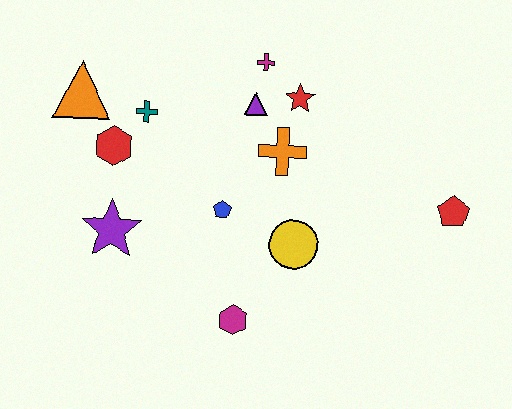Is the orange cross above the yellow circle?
Yes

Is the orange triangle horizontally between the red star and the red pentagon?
No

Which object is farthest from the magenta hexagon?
The orange triangle is farthest from the magenta hexagon.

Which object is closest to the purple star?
The red hexagon is closest to the purple star.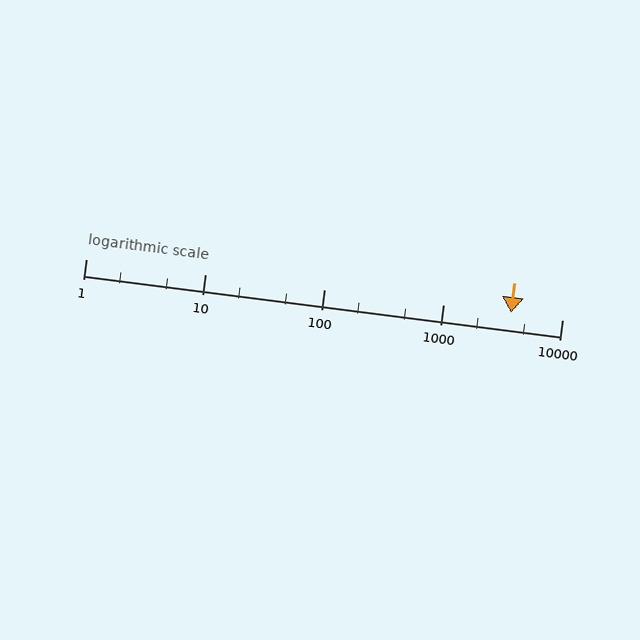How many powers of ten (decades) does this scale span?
The scale spans 4 decades, from 1 to 10000.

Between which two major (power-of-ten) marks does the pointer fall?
The pointer is between 1000 and 10000.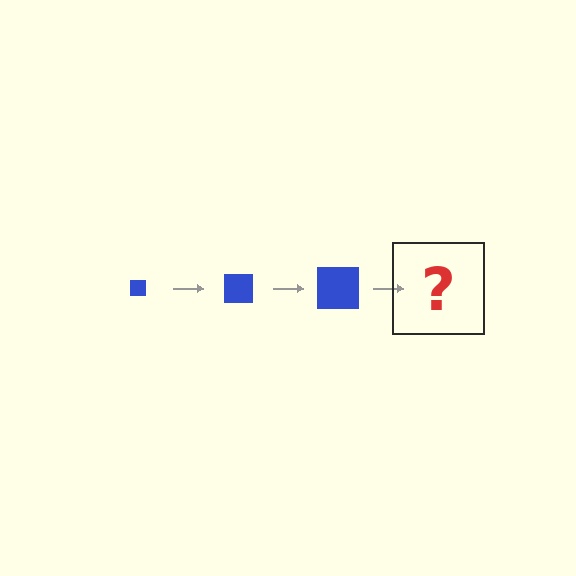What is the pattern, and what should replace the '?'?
The pattern is that the square gets progressively larger each step. The '?' should be a blue square, larger than the previous one.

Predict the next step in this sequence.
The next step is a blue square, larger than the previous one.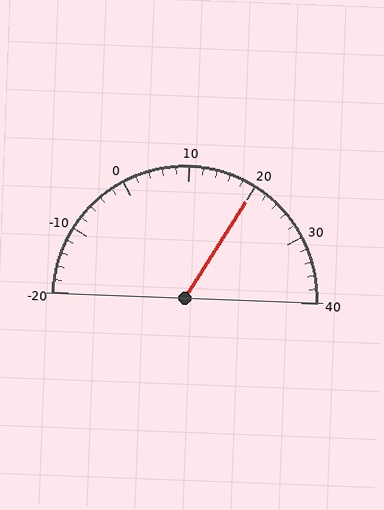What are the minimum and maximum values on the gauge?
The gauge ranges from -20 to 40.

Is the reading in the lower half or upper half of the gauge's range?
The reading is in the upper half of the range (-20 to 40).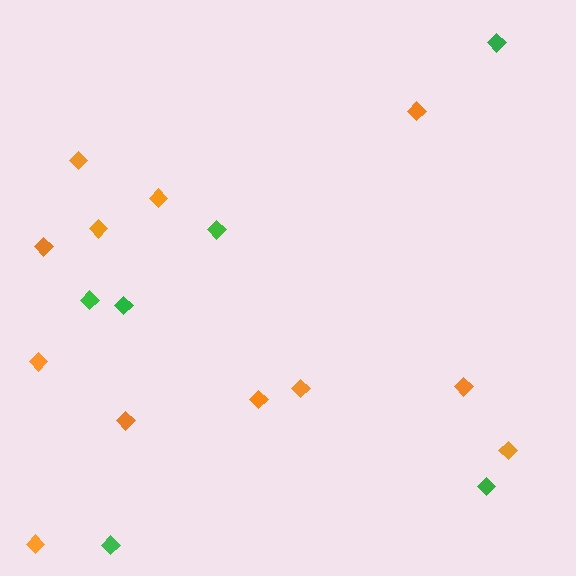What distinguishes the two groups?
There are 2 groups: one group of orange diamonds (12) and one group of green diamonds (6).